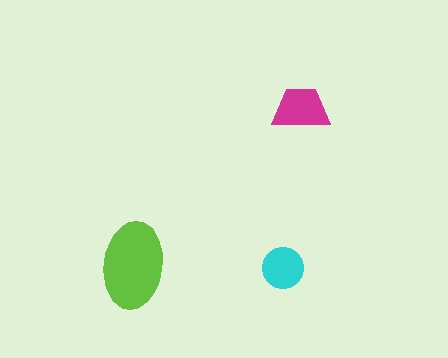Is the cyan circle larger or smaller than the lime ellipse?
Smaller.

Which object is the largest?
The lime ellipse.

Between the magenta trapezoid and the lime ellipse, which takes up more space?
The lime ellipse.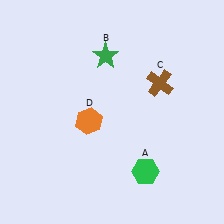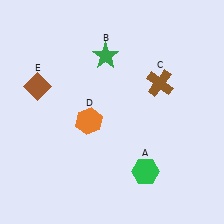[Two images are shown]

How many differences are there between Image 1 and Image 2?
There is 1 difference between the two images.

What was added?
A brown diamond (E) was added in Image 2.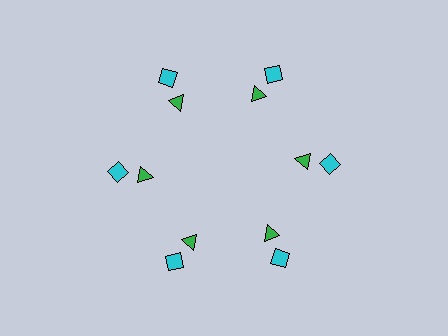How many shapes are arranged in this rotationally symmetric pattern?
There are 12 shapes, arranged in 6 groups of 2.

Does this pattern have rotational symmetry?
Yes, this pattern has 6-fold rotational symmetry. It looks the same after rotating 60 degrees around the center.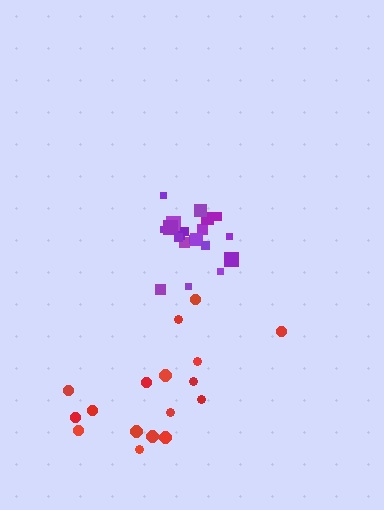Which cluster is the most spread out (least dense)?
Red.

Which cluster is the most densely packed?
Purple.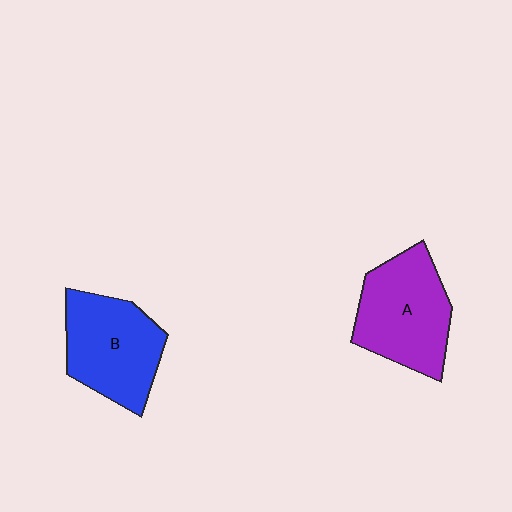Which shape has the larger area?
Shape A (purple).